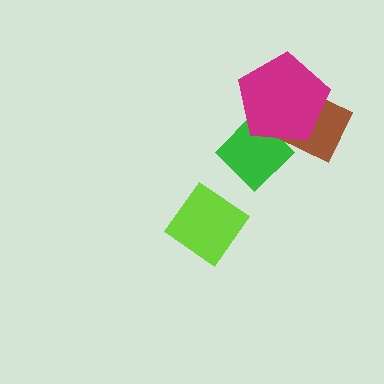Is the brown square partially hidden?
Yes, it is partially covered by another shape.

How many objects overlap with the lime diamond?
0 objects overlap with the lime diamond.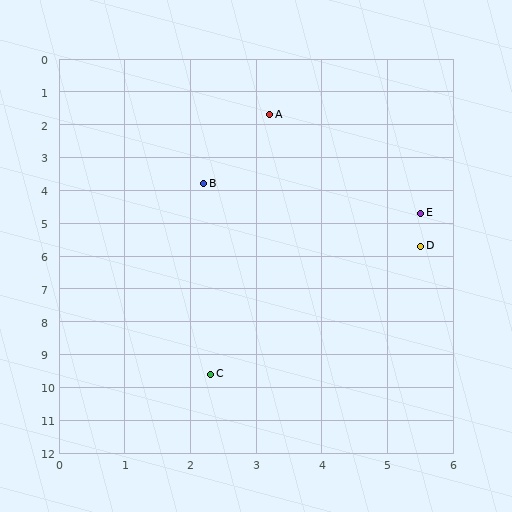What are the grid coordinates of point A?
Point A is at approximately (3.2, 1.7).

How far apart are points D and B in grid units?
Points D and B are about 3.8 grid units apart.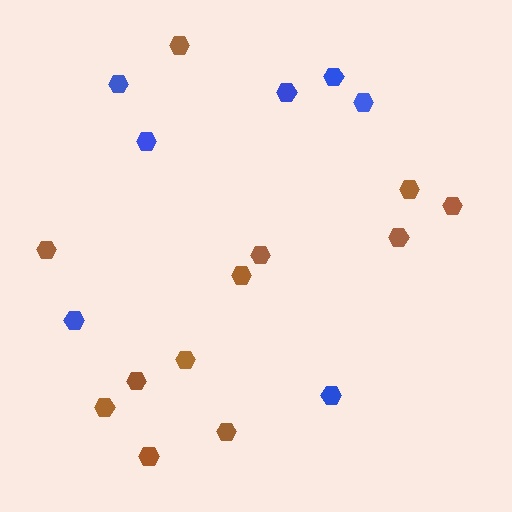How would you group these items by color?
There are 2 groups: one group of brown hexagons (12) and one group of blue hexagons (7).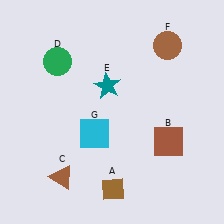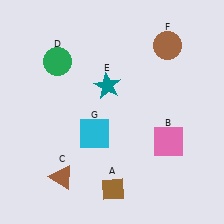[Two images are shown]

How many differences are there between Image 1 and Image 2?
There is 1 difference between the two images.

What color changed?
The square (B) changed from brown in Image 1 to pink in Image 2.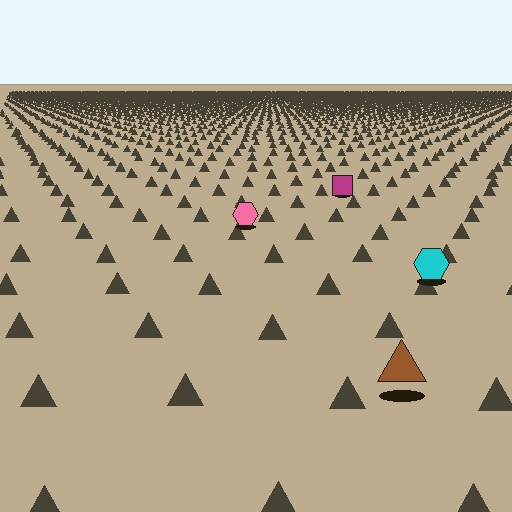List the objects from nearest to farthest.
From nearest to farthest: the brown triangle, the cyan hexagon, the pink hexagon, the magenta square.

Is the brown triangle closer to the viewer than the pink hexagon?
Yes. The brown triangle is closer — you can tell from the texture gradient: the ground texture is coarser near it.